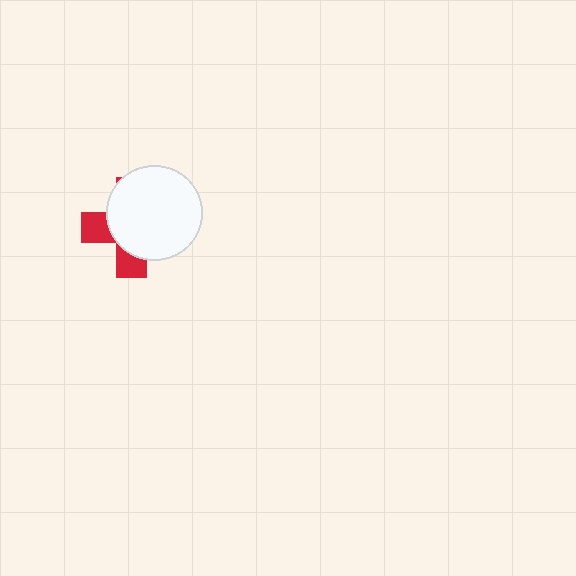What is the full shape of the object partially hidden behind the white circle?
The partially hidden object is a red cross.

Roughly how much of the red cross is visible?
A small part of it is visible (roughly 31%).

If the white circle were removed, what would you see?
You would see the complete red cross.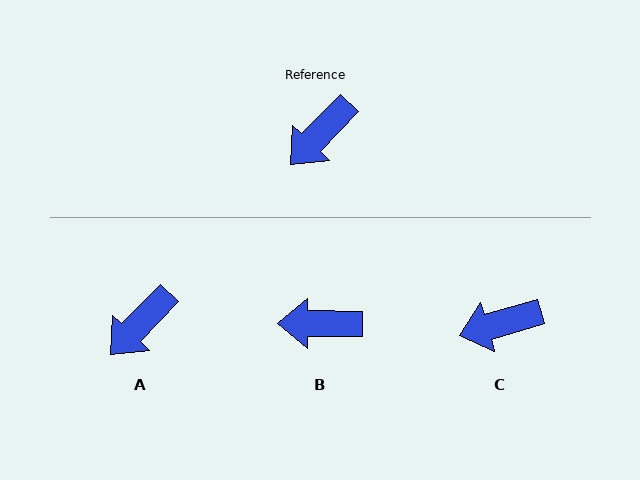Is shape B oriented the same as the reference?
No, it is off by about 47 degrees.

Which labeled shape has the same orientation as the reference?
A.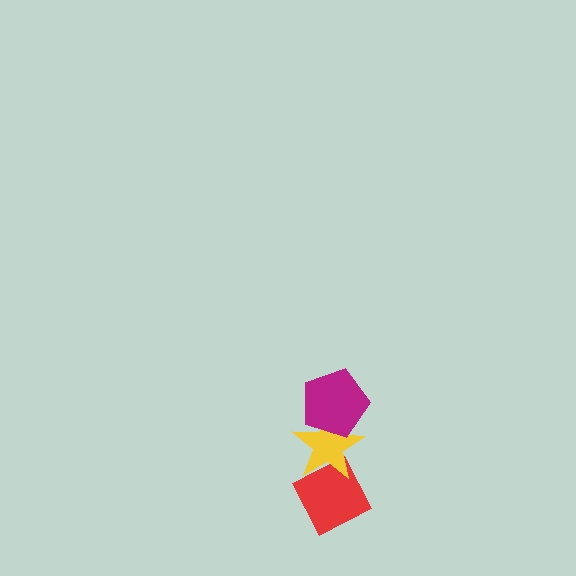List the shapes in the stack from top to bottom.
From top to bottom: the magenta pentagon, the yellow star, the red diamond.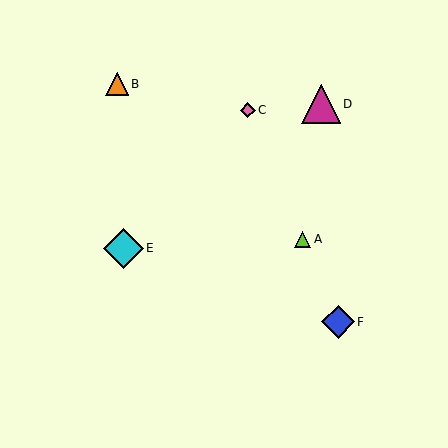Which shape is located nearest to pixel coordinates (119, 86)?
The orange triangle (labeled B) at (117, 84) is nearest to that location.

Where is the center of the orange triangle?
The center of the orange triangle is at (117, 84).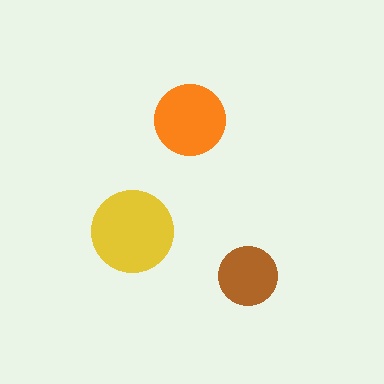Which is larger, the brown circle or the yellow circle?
The yellow one.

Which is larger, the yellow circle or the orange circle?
The yellow one.